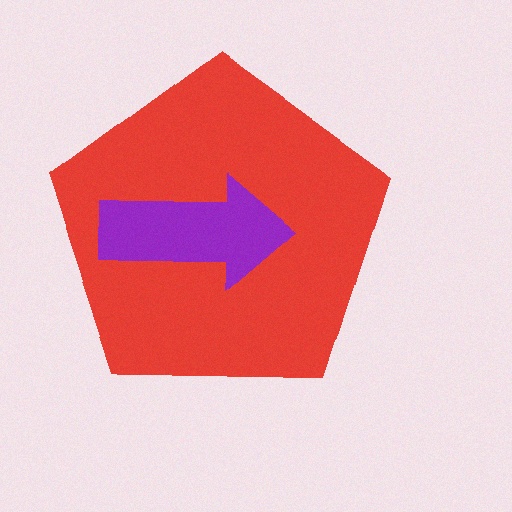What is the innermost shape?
The purple arrow.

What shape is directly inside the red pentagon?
The purple arrow.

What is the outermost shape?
The red pentagon.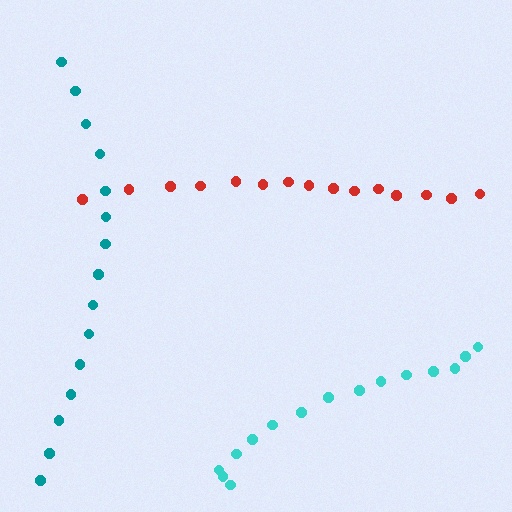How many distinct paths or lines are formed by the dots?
There are 3 distinct paths.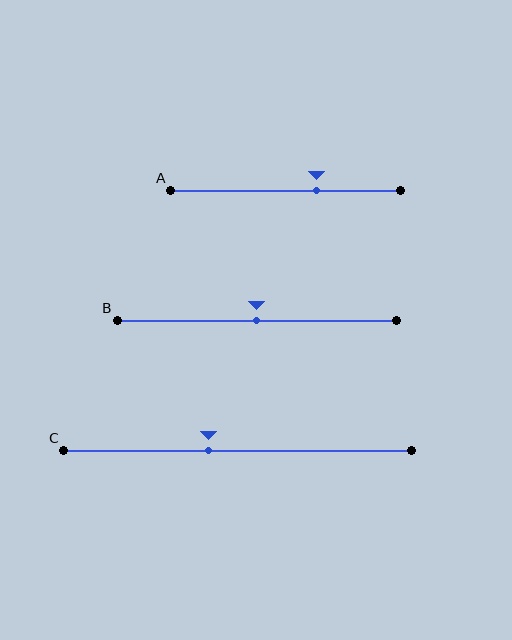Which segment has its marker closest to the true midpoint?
Segment B has its marker closest to the true midpoint.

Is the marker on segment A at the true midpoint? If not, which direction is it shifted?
No, the marker on segment A is shifted to the right by about 14% of the segment length.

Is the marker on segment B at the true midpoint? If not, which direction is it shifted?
Yes, the marker on segment B is at the true midpoint.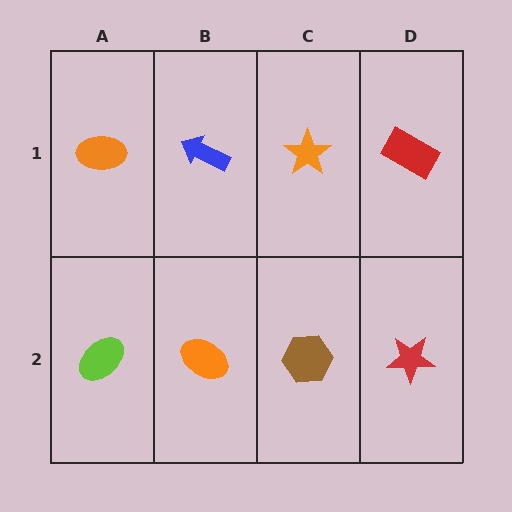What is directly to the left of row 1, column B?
An orange ellipse.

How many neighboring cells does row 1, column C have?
3.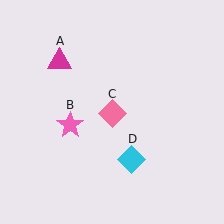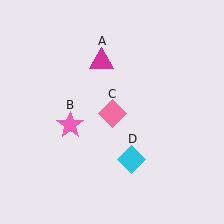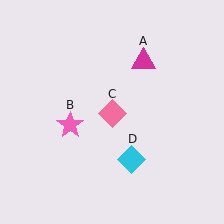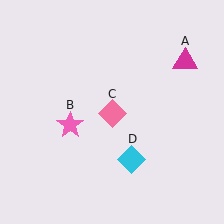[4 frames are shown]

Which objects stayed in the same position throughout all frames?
Pink star (object B) and pink diamond (object C) and cyan diamond (object D) remained stationary.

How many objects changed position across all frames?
1 object changed position: magenta triangle (object A).